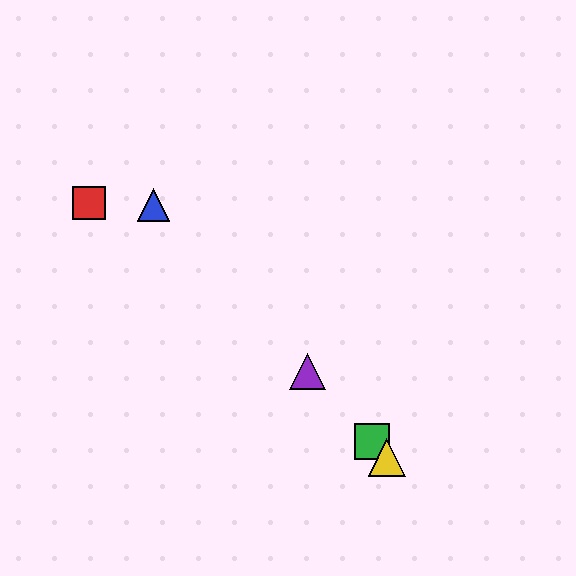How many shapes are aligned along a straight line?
4 shapes (the blue triangle, the green square, the yellow triangle, the purple triangle) are aligned along a straight line.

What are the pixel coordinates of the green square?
The green square is at (372, 442).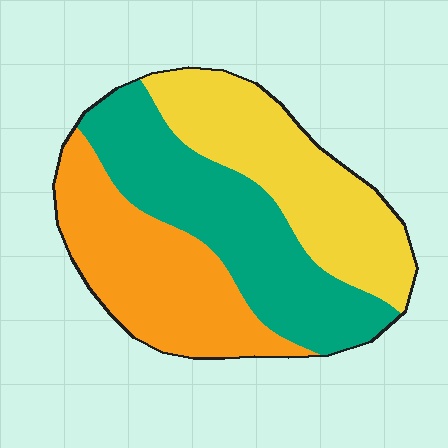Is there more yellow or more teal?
Teal.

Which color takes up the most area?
Teal, at roughly 35%.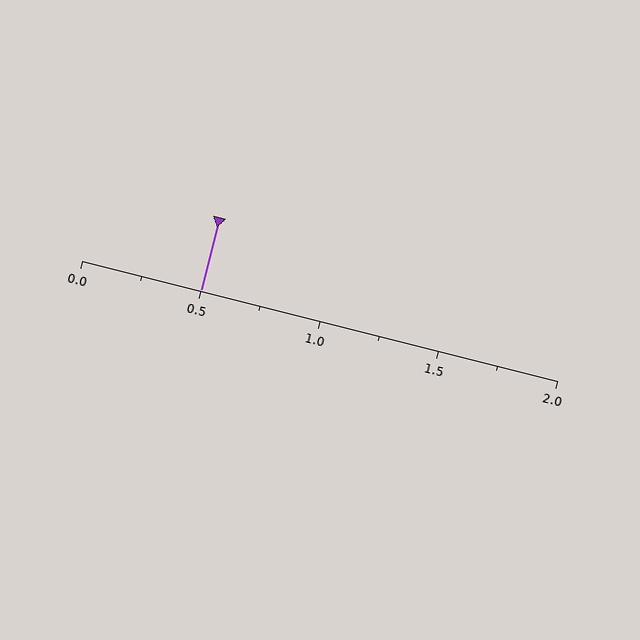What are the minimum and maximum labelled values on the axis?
The axis runs from 0.0 to 2.0.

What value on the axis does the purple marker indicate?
The marker indicates approximately 0.5.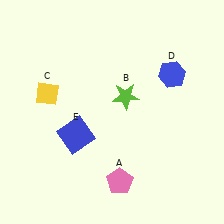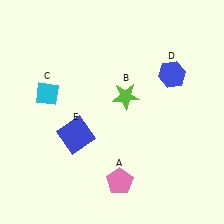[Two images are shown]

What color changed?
The diamond (C) changed from yellow in Image 1 to cyan in Image 2.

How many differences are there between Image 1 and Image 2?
There is 1 difference between the two images.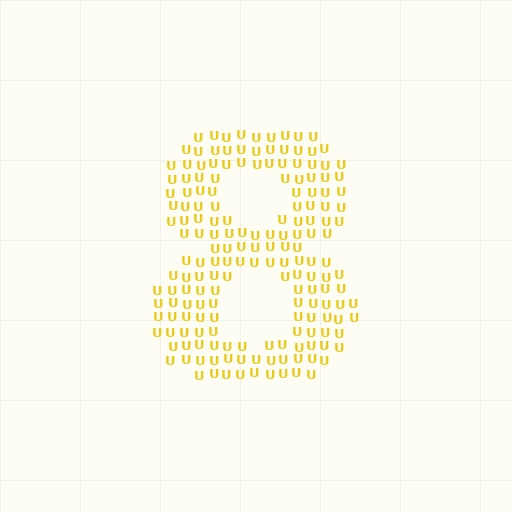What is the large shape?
The large shape is the digit 8.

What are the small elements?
The small elements are letter U's.